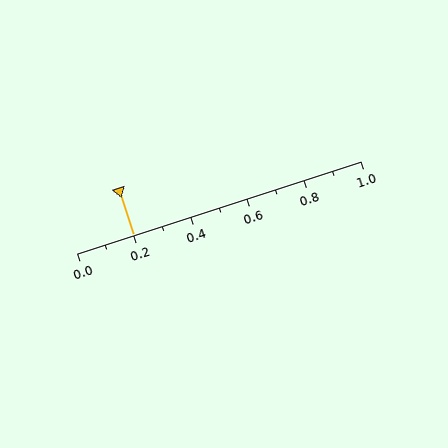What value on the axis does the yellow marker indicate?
The marker indicates approximately 0.2.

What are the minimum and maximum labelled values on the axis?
The axis runs from 0.0 to 1.0.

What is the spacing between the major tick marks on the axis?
The major ticks are spaced 0.2 apart.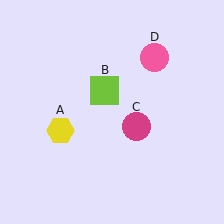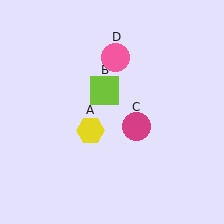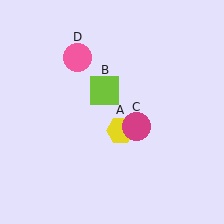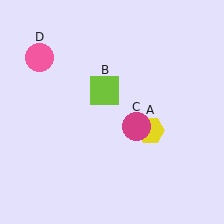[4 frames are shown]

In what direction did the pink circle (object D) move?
The pink circle (object D) moved left.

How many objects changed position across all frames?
2 objects changed position: yellow hexagon (object A), pink circle (object D).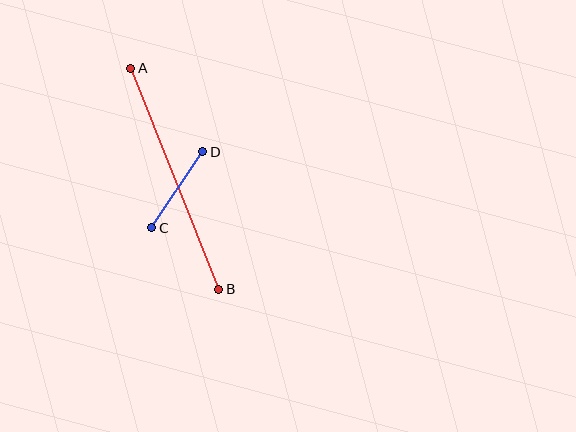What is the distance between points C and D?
The distance is approximately 92 pixels.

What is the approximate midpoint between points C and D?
The midpoint is at approximately (177, 190) pixels.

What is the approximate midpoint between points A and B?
The midpoint is at approximately (175, 179) pixels.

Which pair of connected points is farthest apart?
Points A and B are farthest apart.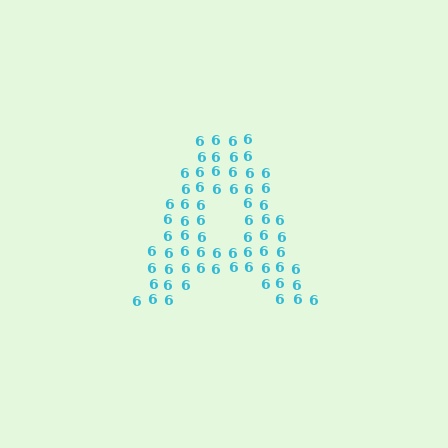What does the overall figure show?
The overall figure shows the letter A.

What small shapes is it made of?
It is made of small digit 6's.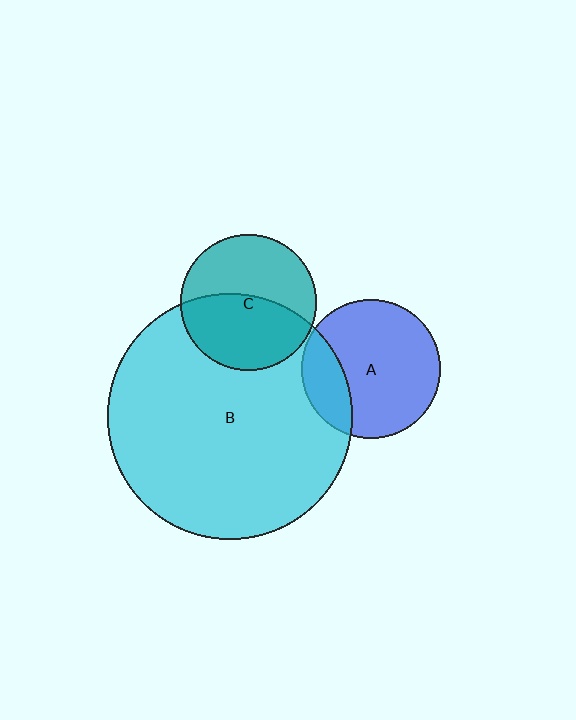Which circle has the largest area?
Circle B (cyan).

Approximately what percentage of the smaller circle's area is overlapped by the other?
Approximately 25%.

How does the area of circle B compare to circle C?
Approximately 3.3 times.